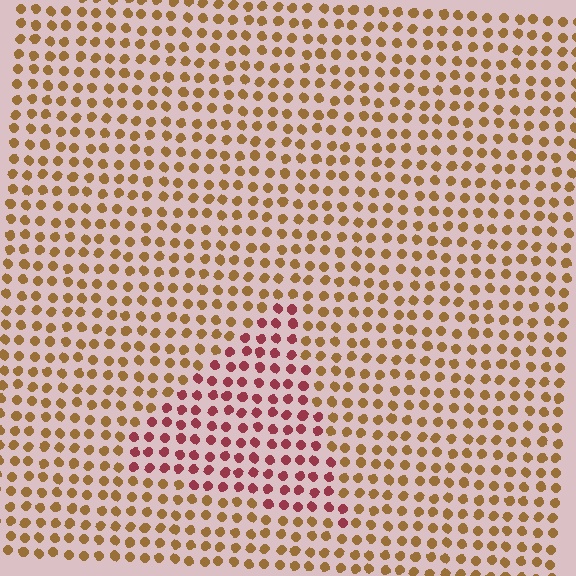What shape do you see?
I see a triangle.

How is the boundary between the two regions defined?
The boundary is defined purely by a slight shift in hue (about 47 degrees). Spacing, size, and orientation are identical on both sides.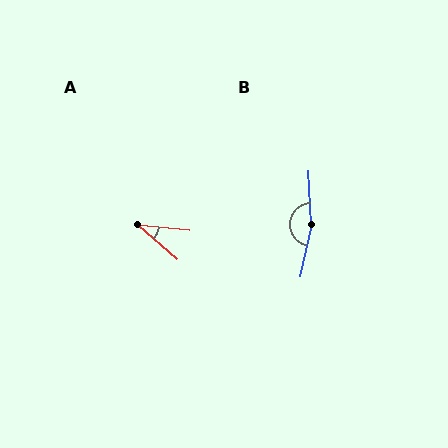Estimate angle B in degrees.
Approximately 164 degrees.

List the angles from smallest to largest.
A (36°), B (164°).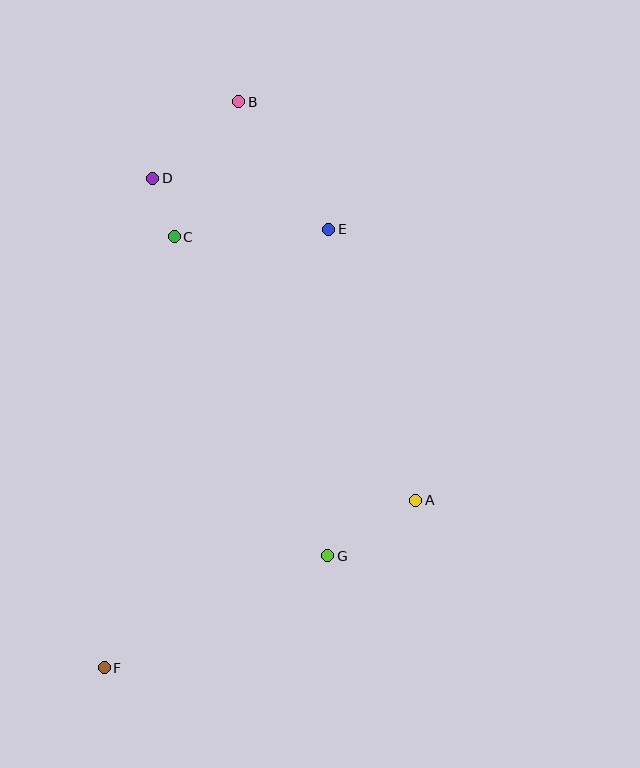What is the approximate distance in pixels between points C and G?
The distance between C and G is approximately 354 pixels.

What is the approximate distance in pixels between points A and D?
The distance between A and D is approximately 416 pixels.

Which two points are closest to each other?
Points C and D are closest to each other.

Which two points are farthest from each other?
Points B and F are farthest from each other.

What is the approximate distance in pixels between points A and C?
The distance between A and C is approximately 358 pixels.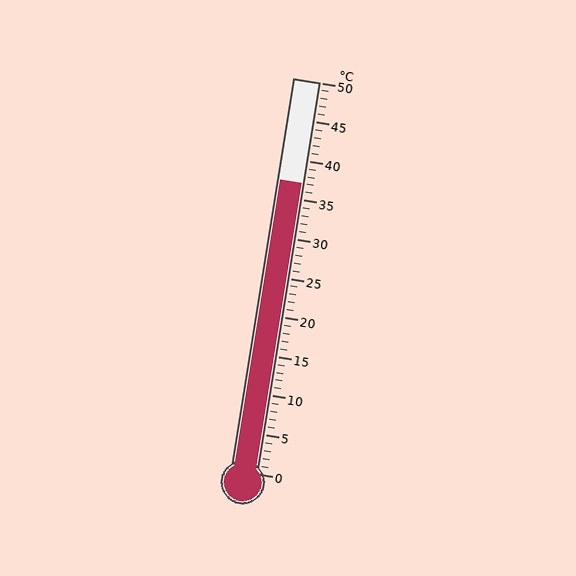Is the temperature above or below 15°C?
The temperature is above 15°C.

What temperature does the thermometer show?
The thermometer shows approximately 37°C.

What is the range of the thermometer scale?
The thermometer scale ranges from 0°C to 50°C.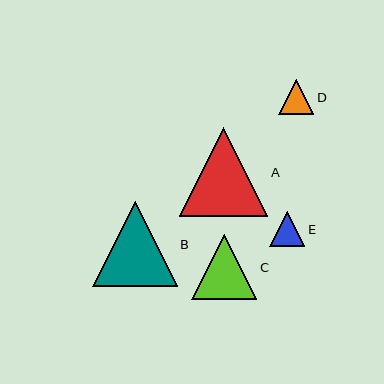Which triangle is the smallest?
Triangle E is the smallest with a size of approximately 35 pixels.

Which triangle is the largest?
Triangle A is the largest with a size of approximately 88 pixels.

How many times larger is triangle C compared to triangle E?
Triangle C is approximately 1.9 times the size of triangle E.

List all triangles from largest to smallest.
From largest to smallest: A, B, C, D, E.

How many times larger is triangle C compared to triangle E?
Triangle C is approximately 1.9 times the size of triangle E.